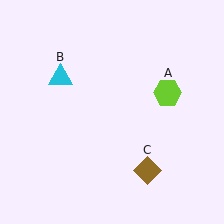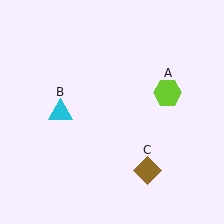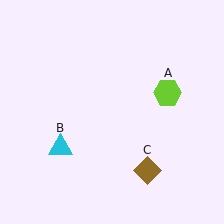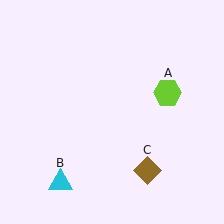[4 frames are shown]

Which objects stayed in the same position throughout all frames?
Lime hexagon (object A) and brown diamond (object C) remained stationary.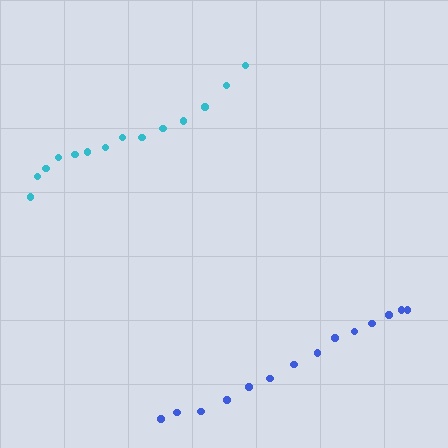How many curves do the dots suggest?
There are 2 distinct paths.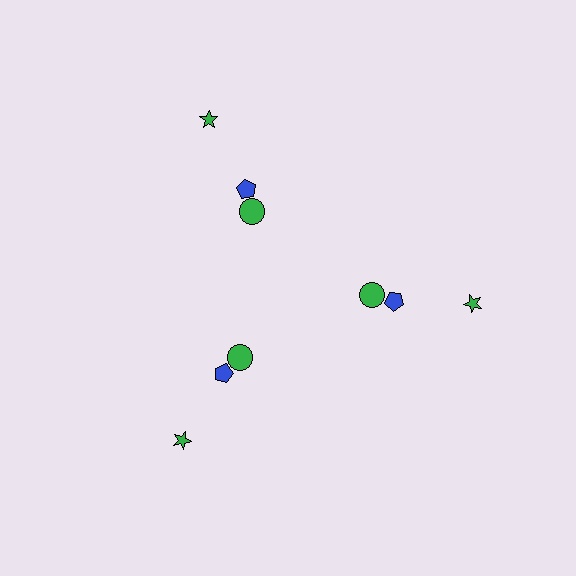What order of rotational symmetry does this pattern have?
This pattern has 3-fold rotational symmetry.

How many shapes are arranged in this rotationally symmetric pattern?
There are 9 shapes, arranged in 3 groups of 3.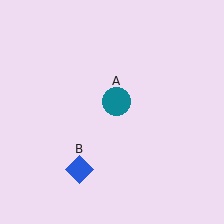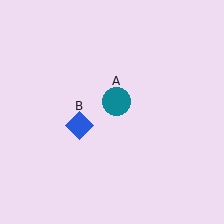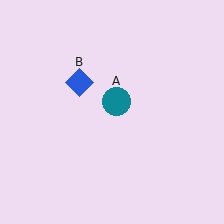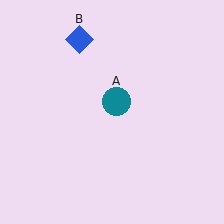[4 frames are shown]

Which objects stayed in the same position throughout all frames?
Teal circle (object A) remained stationary.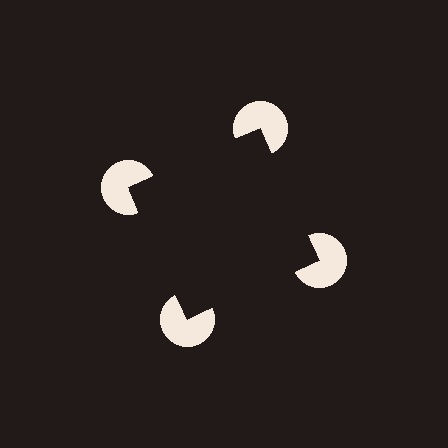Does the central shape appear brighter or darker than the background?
It typically appears slightly darker than the background, even though no actual brightness change is drawn.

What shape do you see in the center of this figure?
An illusory square — its edges are inferred from the aligned wedge cuts in the pac-man discs, not physically drawn.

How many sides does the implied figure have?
4 sides.